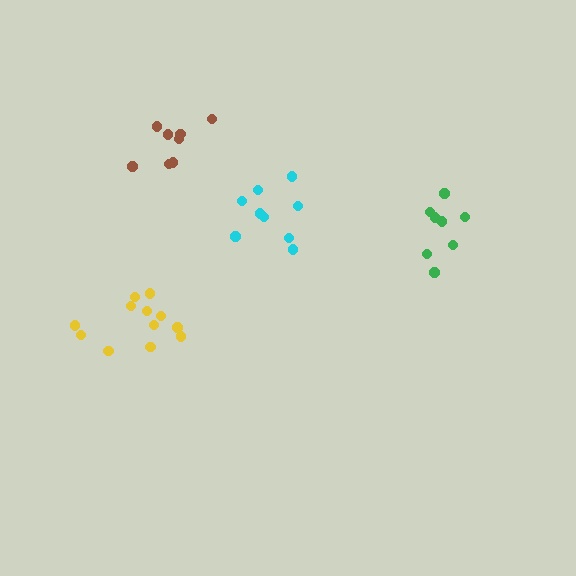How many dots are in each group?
Group 1: 8 dots, Group 2: 9 dots, Group 3: 8 dots, Group 4: 12 dots (37 total).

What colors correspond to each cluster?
The clusters are colored: green, cyan, brown, yellow.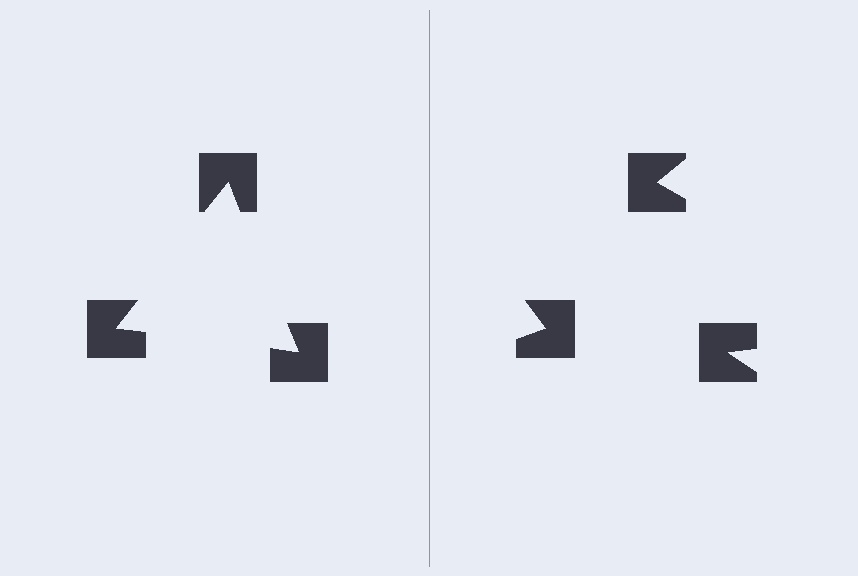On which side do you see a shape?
An illusory triangle appears on the left side. On the right side the wedge cuts are rotated, so no coherent shape forms.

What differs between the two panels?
The notched squares are positioned identically on both sides; only the wedge orientations differ. On the left they align to a triangle; on the right they are misaligned.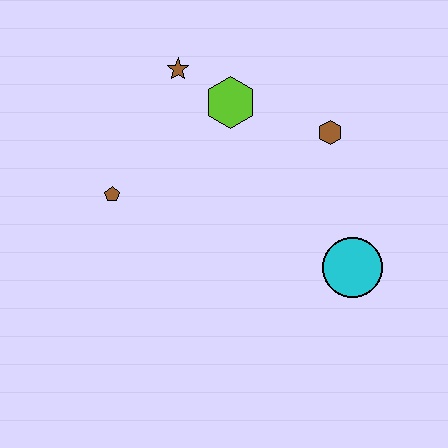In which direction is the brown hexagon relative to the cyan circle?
The brown hexagon is above the cyan circle.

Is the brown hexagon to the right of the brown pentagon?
Yes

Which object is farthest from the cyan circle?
The brown star is farthest from the cyan circle.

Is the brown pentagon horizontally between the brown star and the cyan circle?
No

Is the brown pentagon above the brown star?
No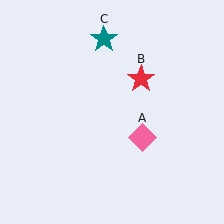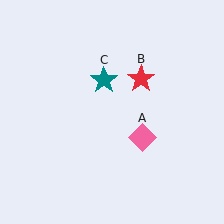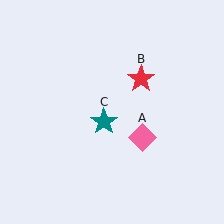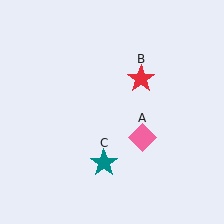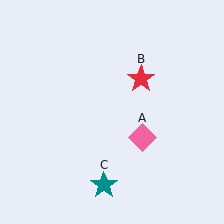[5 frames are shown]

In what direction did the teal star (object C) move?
The teal star (object C) moved down.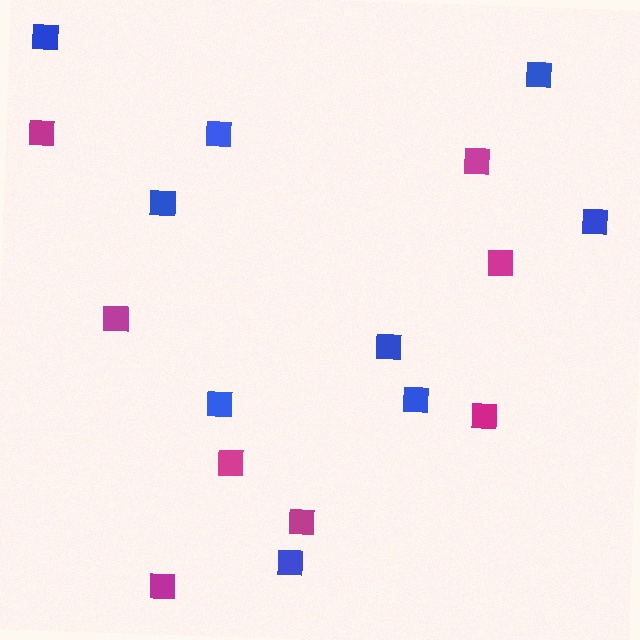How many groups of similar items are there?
There are 2 groups: one group of magenta squares (8) and one group of blue squares (9).